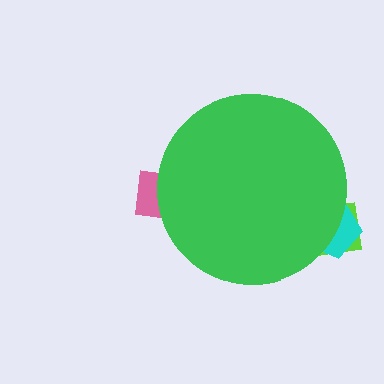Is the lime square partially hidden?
Yes, the lime square is partially hidden behind the green circle.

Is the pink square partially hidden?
Yes, the pink square is partially hidden behind the green circle.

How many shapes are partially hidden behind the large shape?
3 shapes are partially hidden.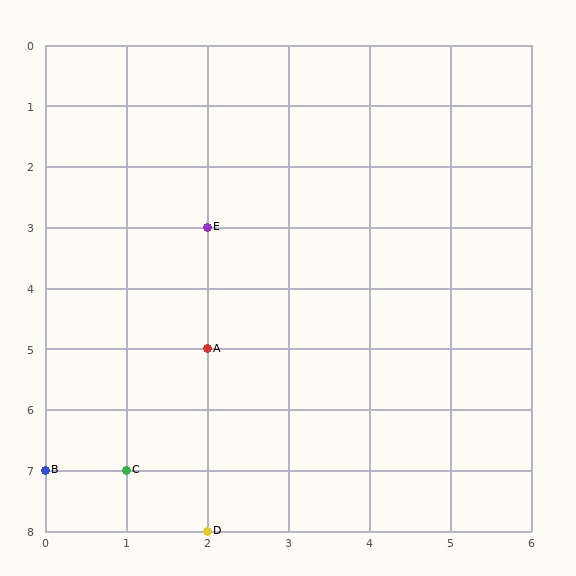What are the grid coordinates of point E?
Point E is at grid coordinates (2, 3).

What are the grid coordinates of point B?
Point B is at grid coordinates (0, 7).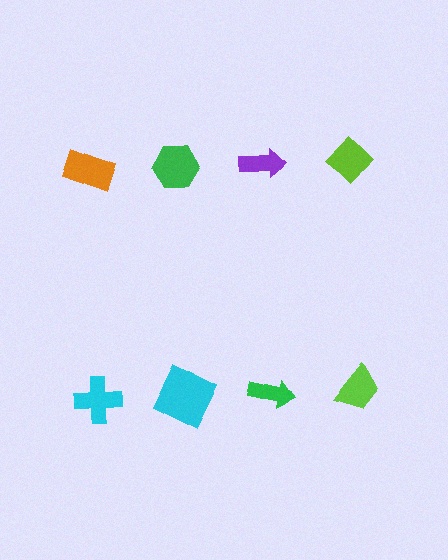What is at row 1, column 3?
A purple arrow.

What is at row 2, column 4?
A lime trapezoid.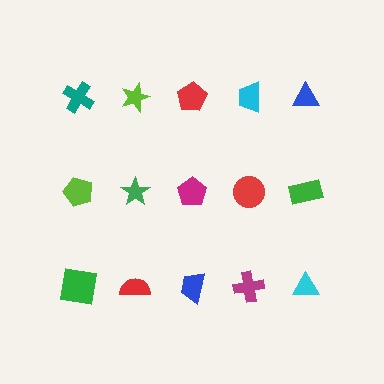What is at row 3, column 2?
A red semicircle.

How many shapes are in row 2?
5 shapes.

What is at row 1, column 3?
A red pentagon.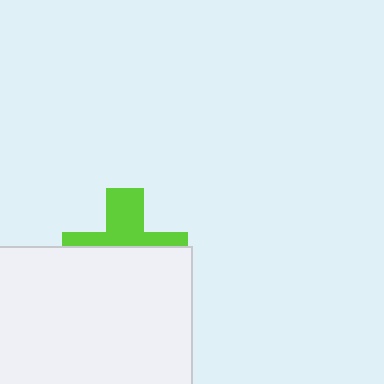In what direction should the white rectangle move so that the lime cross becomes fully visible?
The white rectangle should move down. That is the shortest direction to clear the overlap and leave the lime cross fully visible.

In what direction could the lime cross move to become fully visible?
The lime cross could move up. That would shift it out from behind the white rectangle entirely.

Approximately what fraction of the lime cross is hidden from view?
Roughly 58% of the lime cross is hidden behind the white rectangle.